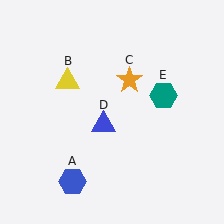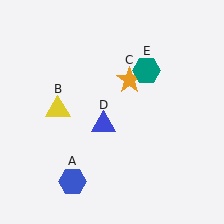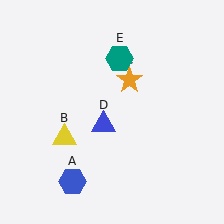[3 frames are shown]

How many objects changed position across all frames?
2 objects changed position: yellow triangle (object B), teal hexagon (object E).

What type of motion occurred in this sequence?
The yellow triangle (object B), teal hexagon (object E) rotated counterclockwise around the center of the scene.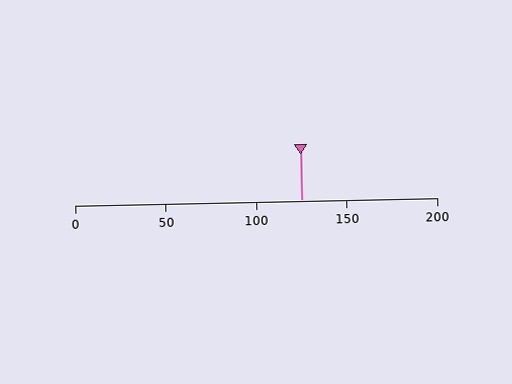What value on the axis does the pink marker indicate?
The marker indicates approximately 125.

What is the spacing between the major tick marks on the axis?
The major ticks are spaced 50 apart.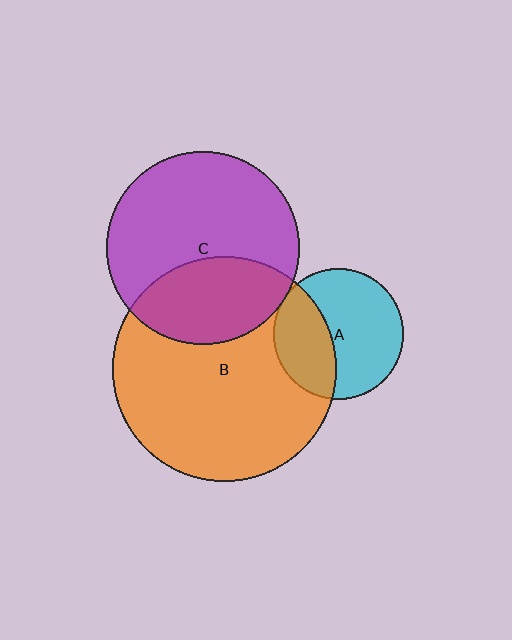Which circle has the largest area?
Circle B (orange).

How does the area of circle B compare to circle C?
Approximately 1.3 times.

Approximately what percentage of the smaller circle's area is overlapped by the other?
Approximately 35%.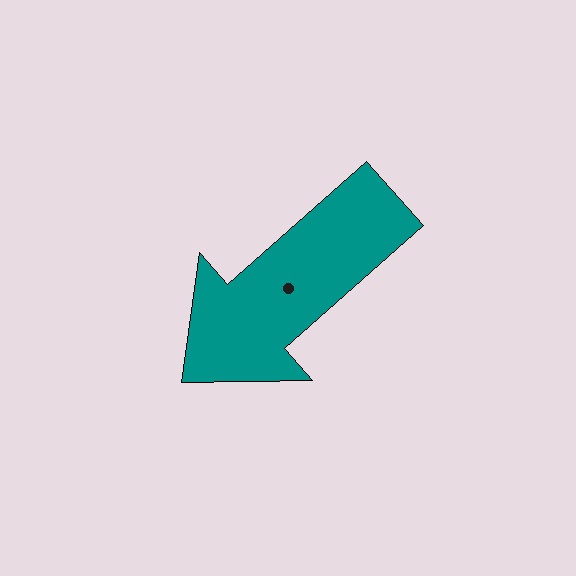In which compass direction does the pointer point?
Southwest.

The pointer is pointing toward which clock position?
Roughly 8 o'clock.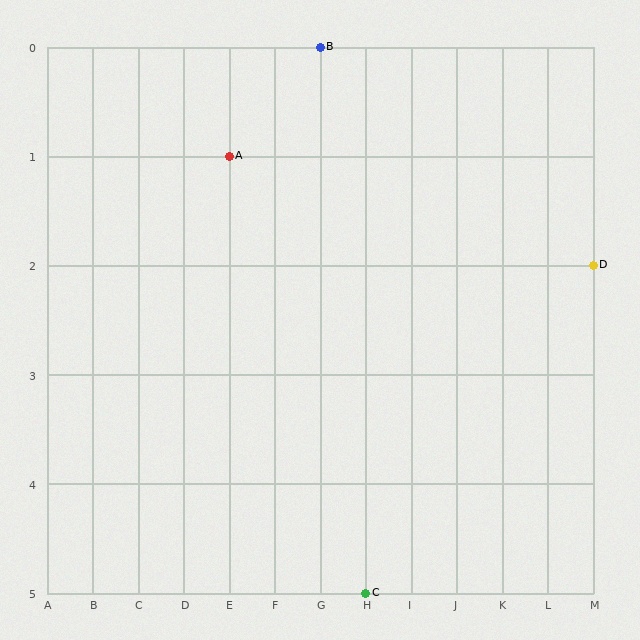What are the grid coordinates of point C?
Point C is at grid coordinates (H, 5).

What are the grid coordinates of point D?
Point D is at grid coordinates (M, 2).